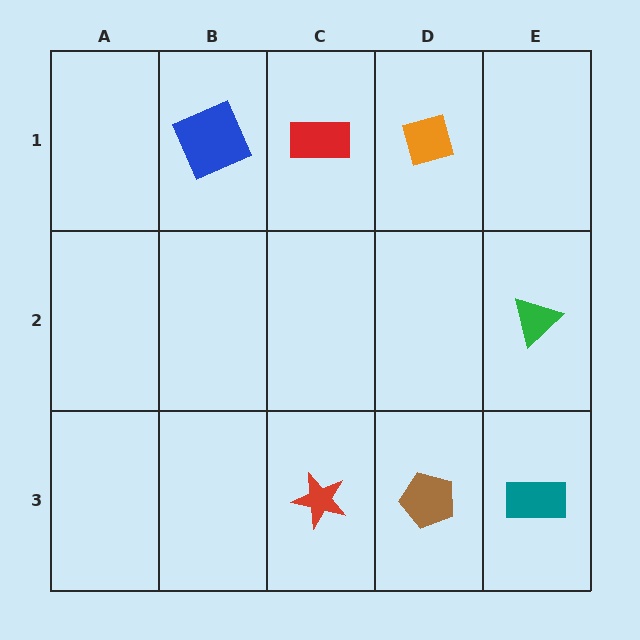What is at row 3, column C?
A red star.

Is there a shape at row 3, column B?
No, that cell is empty.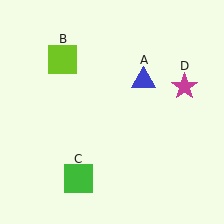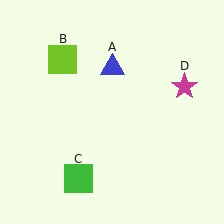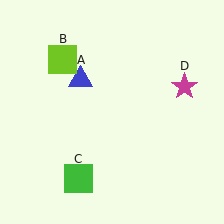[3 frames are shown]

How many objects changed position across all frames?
1 object changed position: blue triangle (object A).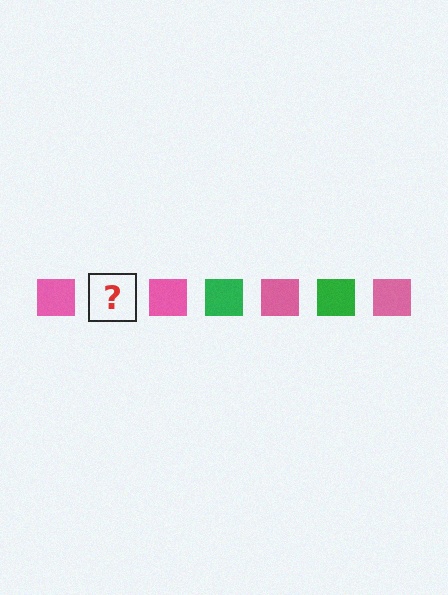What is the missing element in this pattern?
The missing element is a green square.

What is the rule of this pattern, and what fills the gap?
The rule is that the pattern cycles through pink, green squares. The gap should be filled with a green square.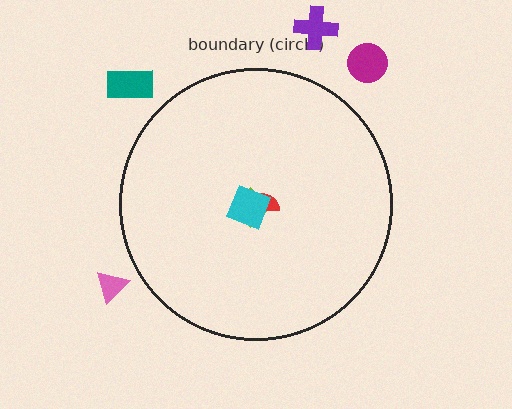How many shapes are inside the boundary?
3 inside, 4 outside.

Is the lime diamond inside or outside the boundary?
Inside.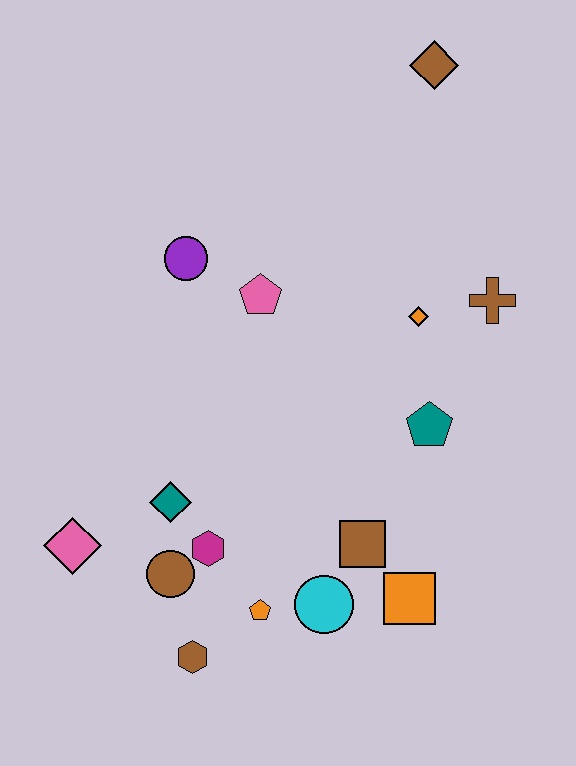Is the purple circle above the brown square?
Yes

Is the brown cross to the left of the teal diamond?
No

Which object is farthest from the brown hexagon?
The brown diamond is farthest from the brown hexagon.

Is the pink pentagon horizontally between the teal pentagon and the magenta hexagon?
Yes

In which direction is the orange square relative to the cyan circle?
The orange square is to the right of the cyan circle.